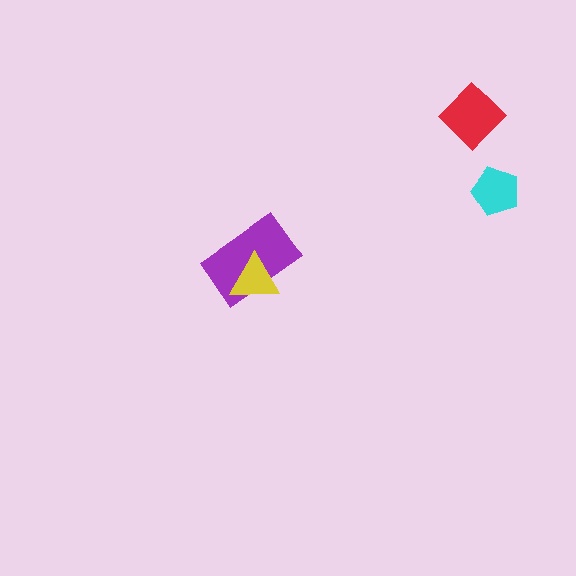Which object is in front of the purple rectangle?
The yellow triangle is in front of the purple rectangle.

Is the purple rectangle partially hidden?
Yes, it is partially covered by another shape.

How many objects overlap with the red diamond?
0 objects overlap with the red diamond.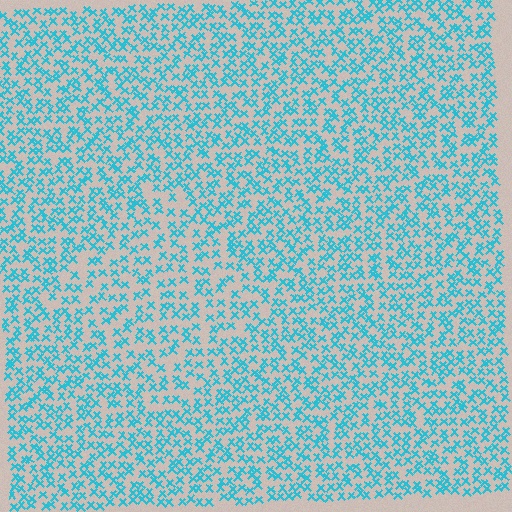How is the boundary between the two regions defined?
The boundary is defined by a change in element density (approximately 1.4x ratio). All elements are the same color, size, and shape.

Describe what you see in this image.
The image contains small cyan elements arranged at two different densities. A diamond-shaped region is visible where the elements are less densely packed than the surrounding area.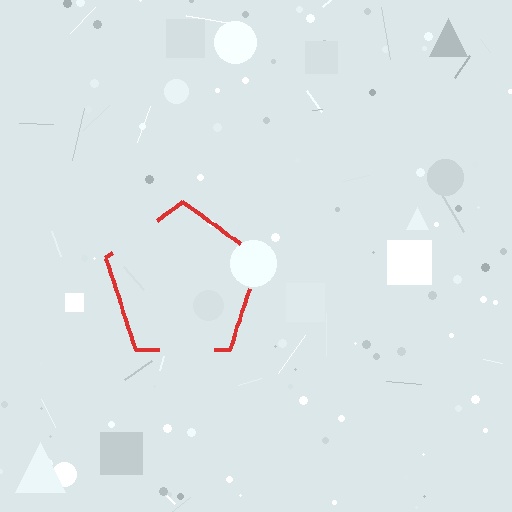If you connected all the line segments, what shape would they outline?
They would outline a pentagon.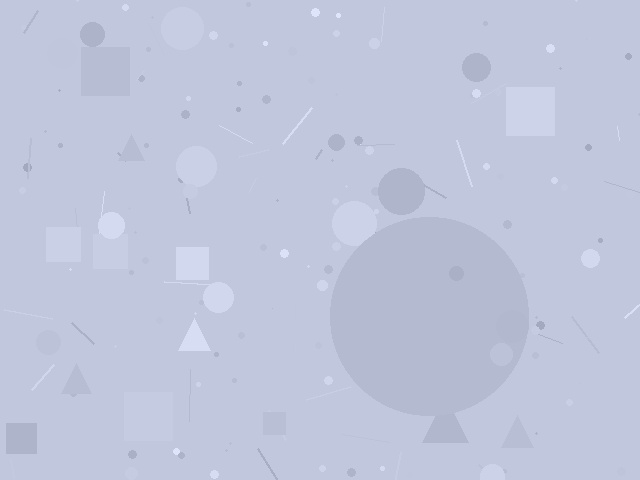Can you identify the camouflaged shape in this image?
The camouflaged shape is a circle.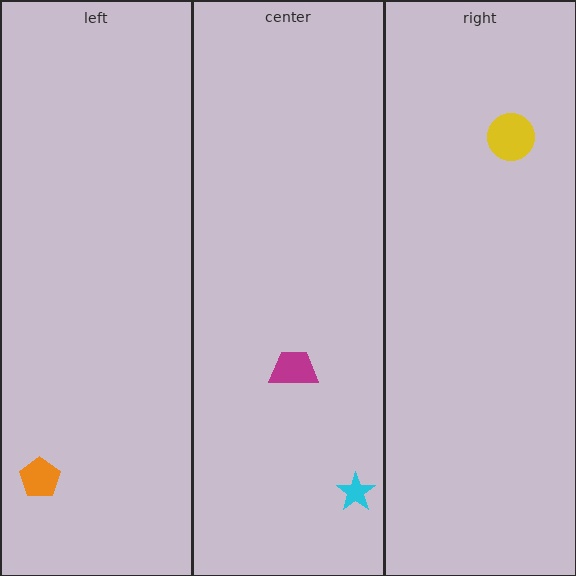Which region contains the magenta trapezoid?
The center region.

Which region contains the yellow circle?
The right region.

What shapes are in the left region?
The orange pentagon.